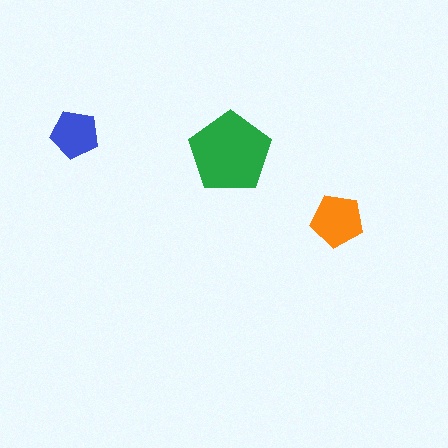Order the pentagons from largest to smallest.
the green one, the orange one, the blue one.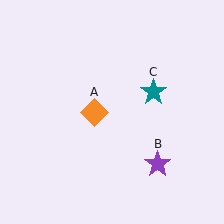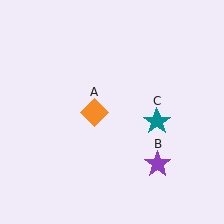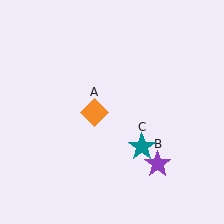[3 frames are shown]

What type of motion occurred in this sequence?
The teal star (object C) rotated clockwise around the center of the scene.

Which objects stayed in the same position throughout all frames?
Orange diamond (object A) and purple star (object B) remained stationary.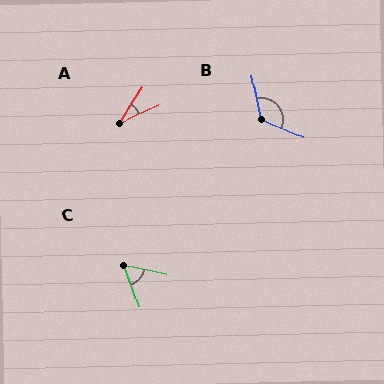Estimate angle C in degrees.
Approximately 58 degrees.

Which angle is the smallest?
A, at approximately 32 degrees.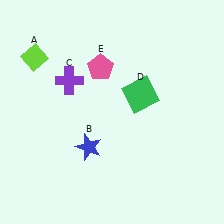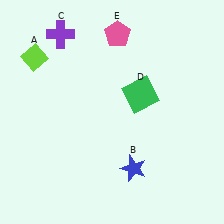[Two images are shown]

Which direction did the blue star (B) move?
The blue star (B) moved right.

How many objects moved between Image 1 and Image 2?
3 objects moved between the two images.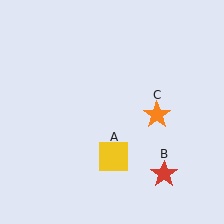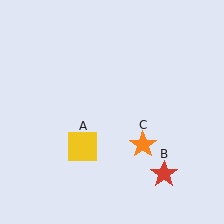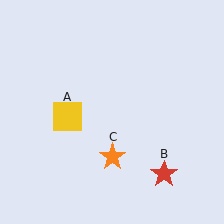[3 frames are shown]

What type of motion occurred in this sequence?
The yellow square (object A), orange star (object C) rotated clockwise around the center of the scene.